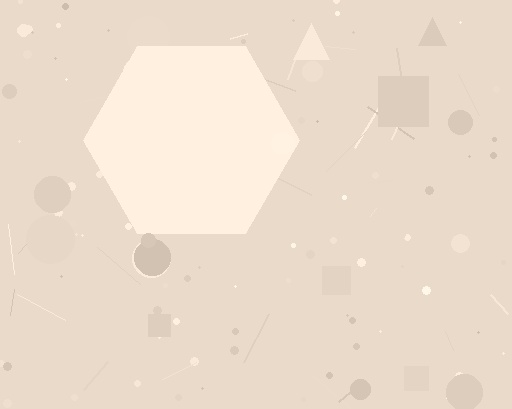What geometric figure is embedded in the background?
A hexagon is embedded in the background.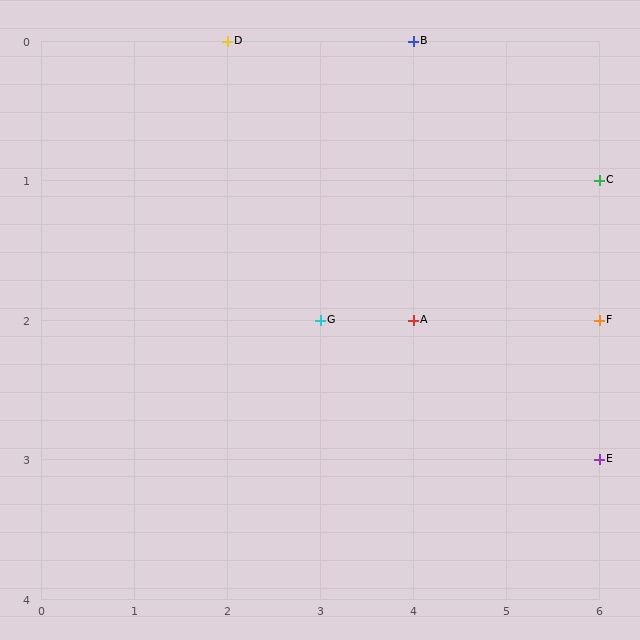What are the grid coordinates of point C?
Point C is at grid coordinates (6, 1).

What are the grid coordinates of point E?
Point E is at grid coordinates (6, 3).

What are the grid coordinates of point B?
Point B is at grid coordinates (4, 0).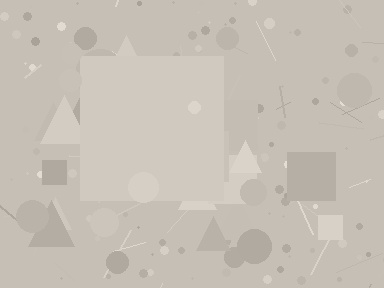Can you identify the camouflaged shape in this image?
The camouflaged shape is a square.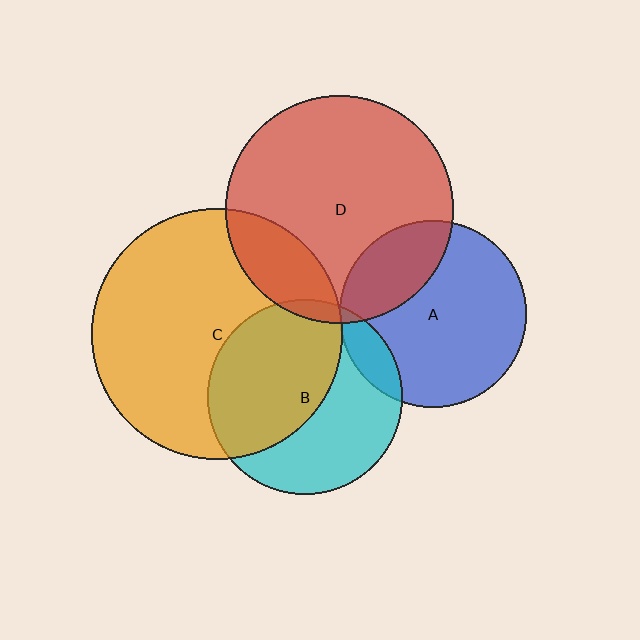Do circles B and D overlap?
Yes.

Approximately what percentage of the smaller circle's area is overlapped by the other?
Approximately 5%.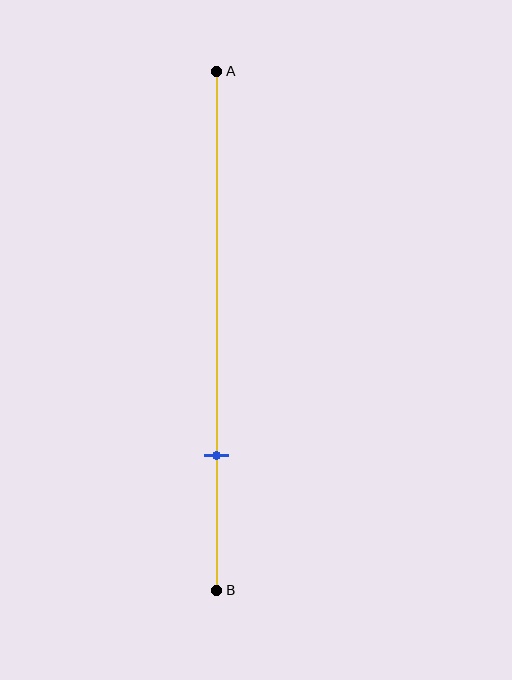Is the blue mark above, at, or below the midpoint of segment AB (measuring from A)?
The blue mark is below the midpoint of segment AB.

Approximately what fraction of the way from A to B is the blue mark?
The blue mark is approximately 75% of the way from A to B.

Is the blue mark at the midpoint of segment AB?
No, the mark is at about 75% from A, not at the 50% midpoint.